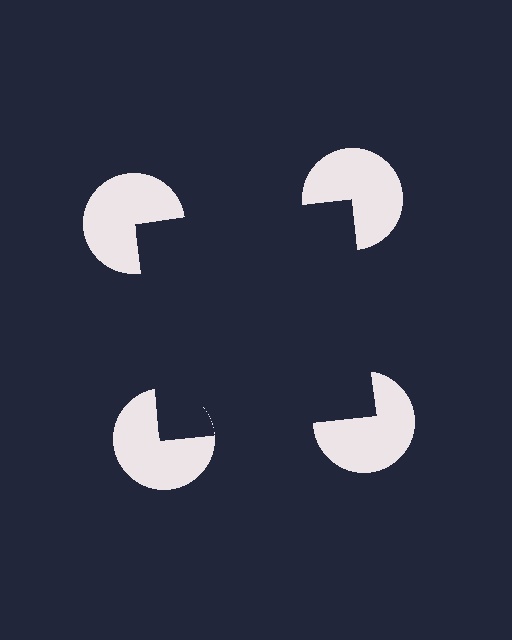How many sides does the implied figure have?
4 sides.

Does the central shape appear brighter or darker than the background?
It typically appears slightly darker than the background, even though no actual brightness change is drawn.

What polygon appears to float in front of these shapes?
An illusory square — its edges are inferred from the aligned wedge cuts in the pac-man discs, not physically drawn.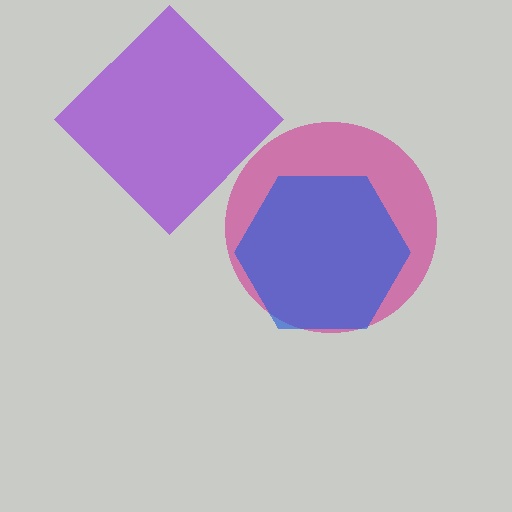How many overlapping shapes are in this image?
There are 3 overlapping shapes in the image.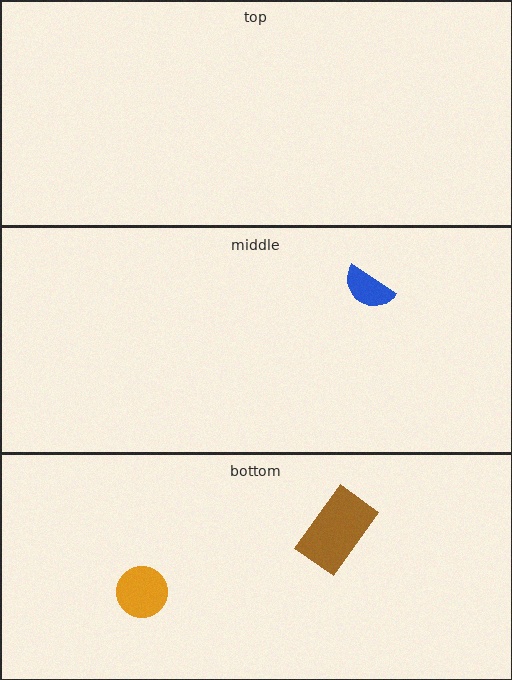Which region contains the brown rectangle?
The bottom region.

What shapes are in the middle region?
The blue semicircle.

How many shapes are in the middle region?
1.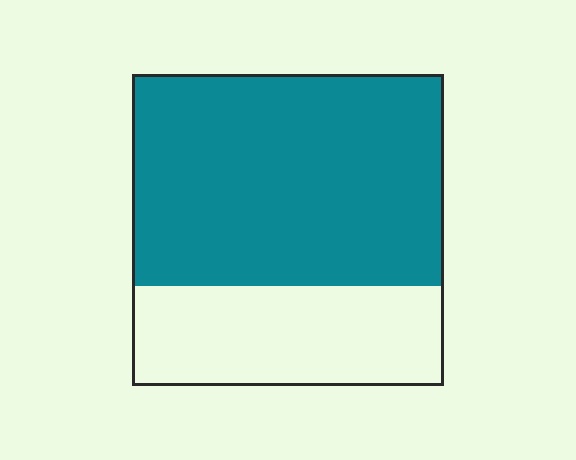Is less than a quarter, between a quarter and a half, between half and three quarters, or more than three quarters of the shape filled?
Between half and three quarters.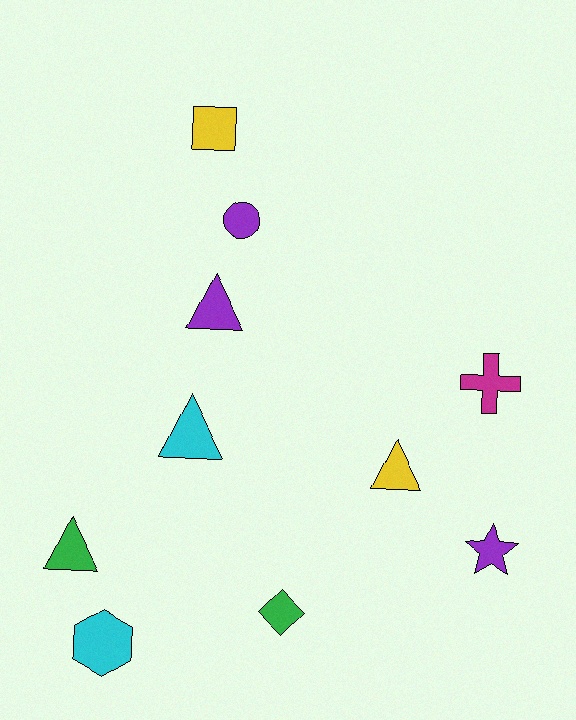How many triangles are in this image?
There are 4 triangles.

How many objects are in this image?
There are 10 objects.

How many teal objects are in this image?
There are no teal objects.